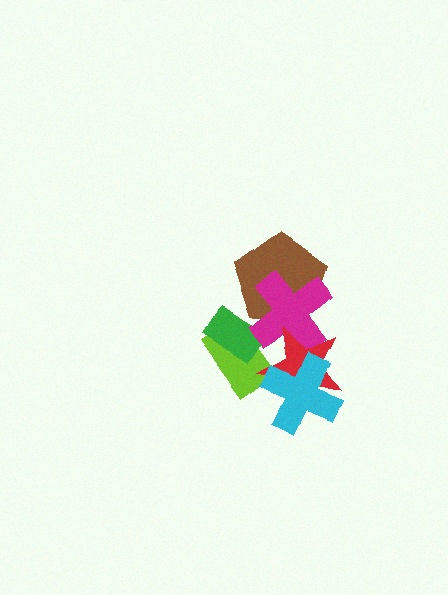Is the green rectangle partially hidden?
Yes, it is partially covered by another shape.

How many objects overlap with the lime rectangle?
3 objects overlap with the lime rectangle.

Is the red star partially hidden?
Yes, it is partially covered by another shape.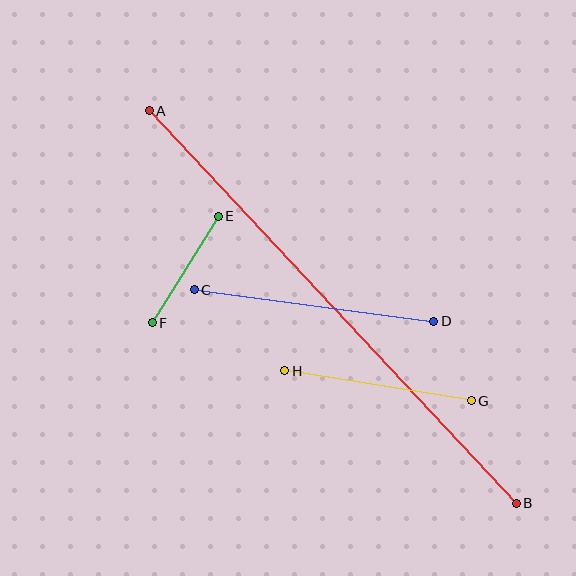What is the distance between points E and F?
The distance is approximately 125 pixels.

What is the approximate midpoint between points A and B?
The midpoint is at approximately (333, 307) pixels.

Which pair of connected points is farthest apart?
Points A and B are farthest apart.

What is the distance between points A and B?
The distance is approximately 537 pixels.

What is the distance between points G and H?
The distance is approximately 189 pixels.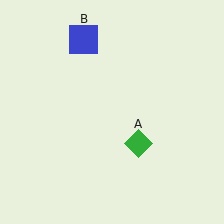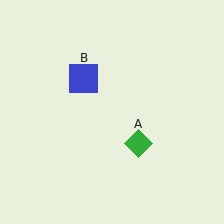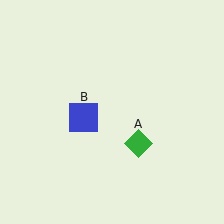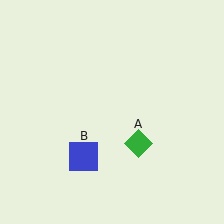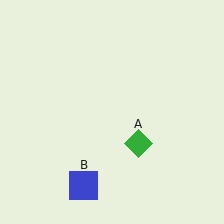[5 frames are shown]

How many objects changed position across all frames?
1 object changed position: blue square (object B).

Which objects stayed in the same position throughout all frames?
Green diamond (object A) remained stationary.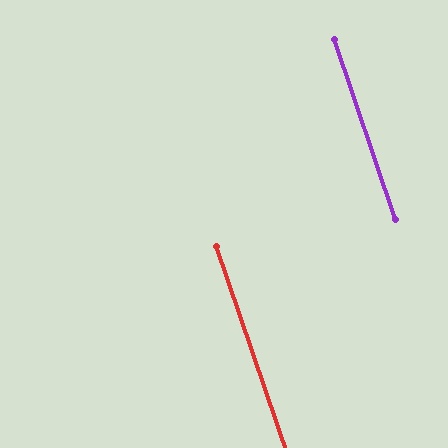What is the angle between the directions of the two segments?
Approximately 0 degrees.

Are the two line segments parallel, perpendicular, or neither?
Parallel — their directions differ by only 0.4°.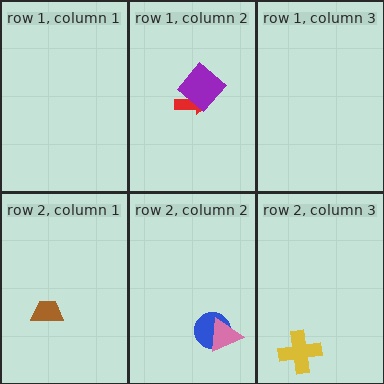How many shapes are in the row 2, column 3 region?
1.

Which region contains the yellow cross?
The row 2, column 3 region.